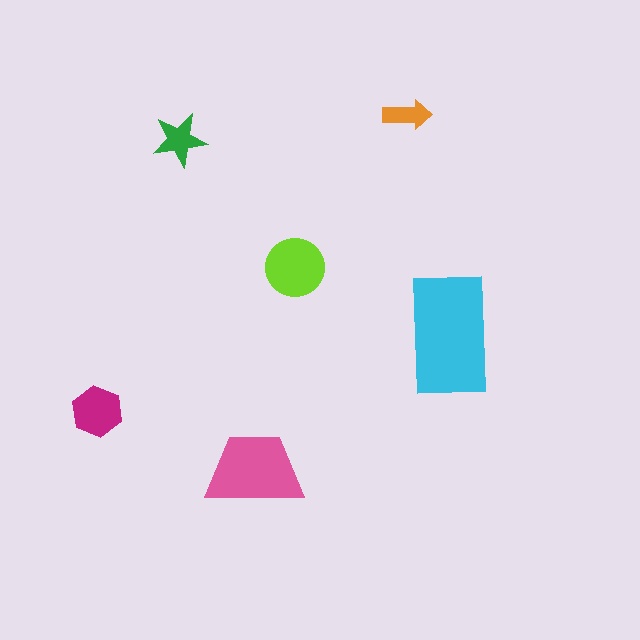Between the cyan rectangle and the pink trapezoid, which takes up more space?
The cyan rectangle.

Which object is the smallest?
The orange arrow.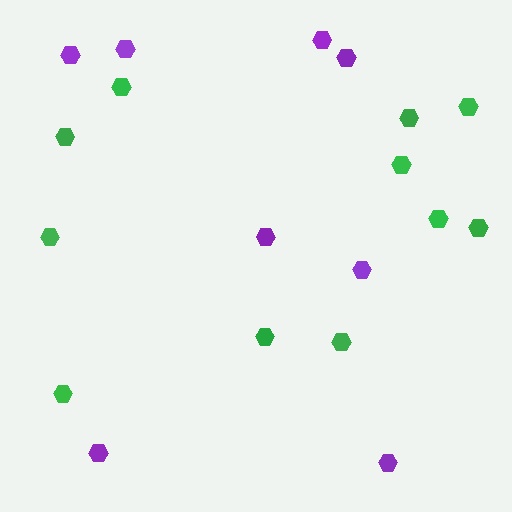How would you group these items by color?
There are 2 groups: one group of green hexagons (11) and one group of purple hexagons (8).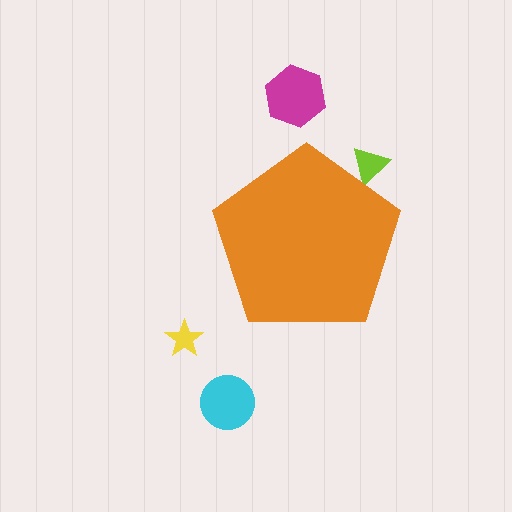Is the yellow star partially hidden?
No, the yellow star is fully visible.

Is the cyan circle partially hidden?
No, the cyan circle is fully visible.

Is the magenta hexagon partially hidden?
No, the magenta hexagon is fully visible.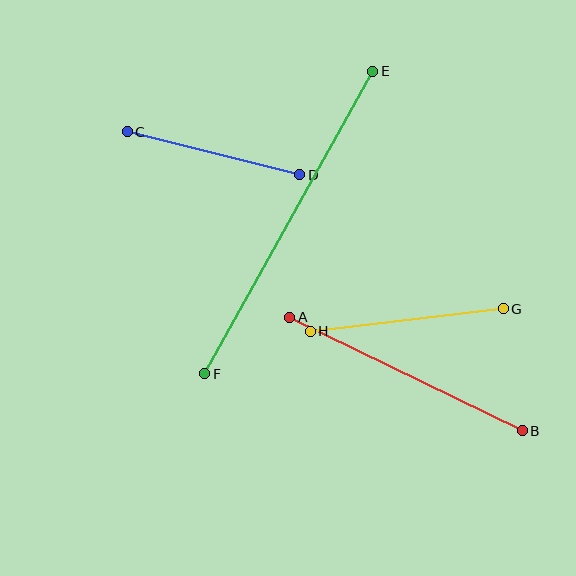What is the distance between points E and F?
The distance is approximately 346 pixels.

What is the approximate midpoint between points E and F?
The midpoint is at approximately (289, 222) pixels.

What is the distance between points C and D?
The distance is approximately 178 pixels.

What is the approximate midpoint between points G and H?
The midpoint is at approximately (407, 320) pixels.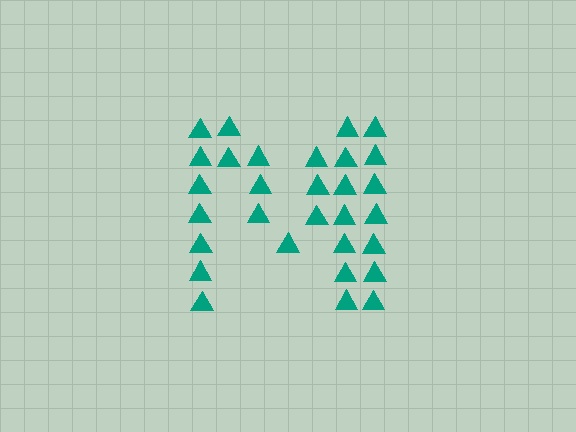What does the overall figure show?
The overall figure shows the letter M.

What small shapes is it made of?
It is made of small triangles.